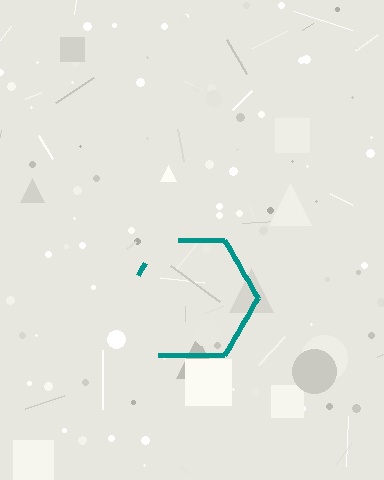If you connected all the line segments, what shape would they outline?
They would outline a hexagon.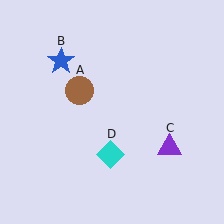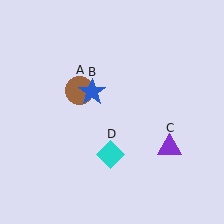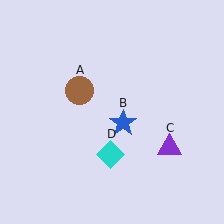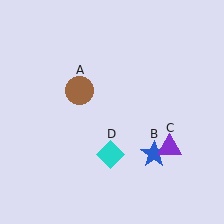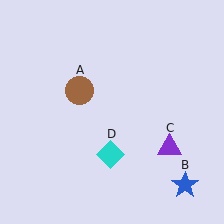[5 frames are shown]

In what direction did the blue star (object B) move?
The blue star (object B) moved down and to the right.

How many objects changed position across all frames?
1 object changed position: blue star (object B).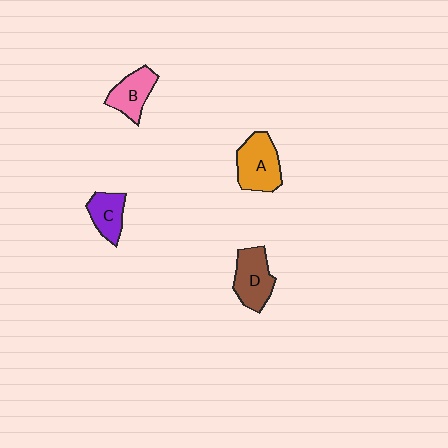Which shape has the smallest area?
Shape C (purple).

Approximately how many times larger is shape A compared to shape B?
Approximately 1.3 times.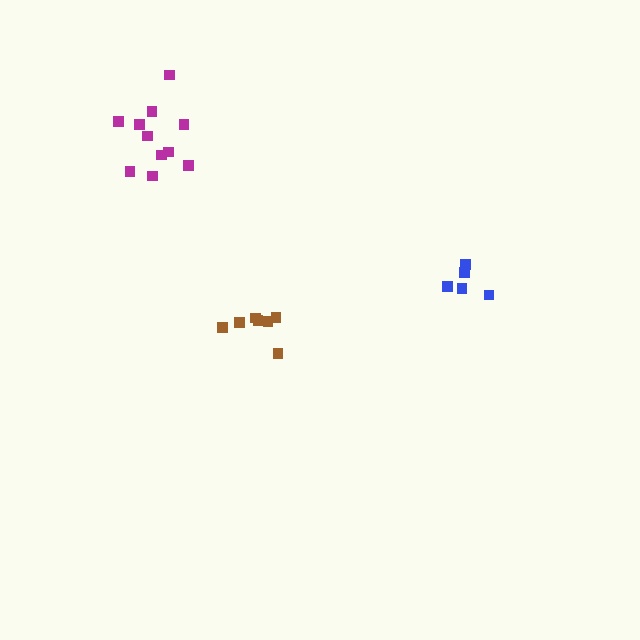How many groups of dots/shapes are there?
There are 3 groups.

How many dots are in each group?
Group 1: 7 dots, Group 2: 5 dots, Group 3: 11 dots (23 total).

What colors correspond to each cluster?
The clusters are colored: brown, blue, magenta.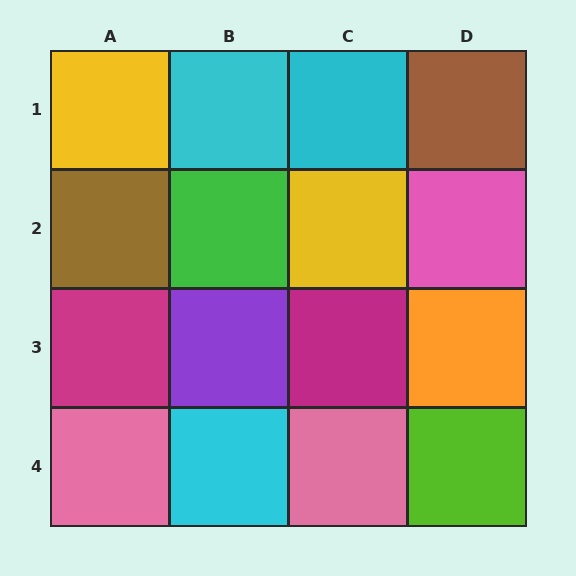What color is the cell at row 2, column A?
Brown.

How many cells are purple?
1 cell is purple.